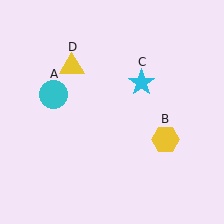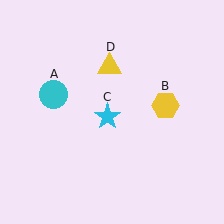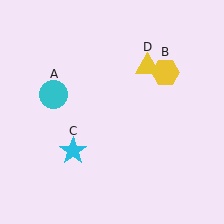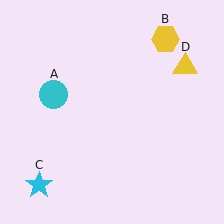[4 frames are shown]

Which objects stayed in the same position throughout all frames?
Cyan circle (object A) remained stationary.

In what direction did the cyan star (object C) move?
The cyan star (object C) moved down and to the left.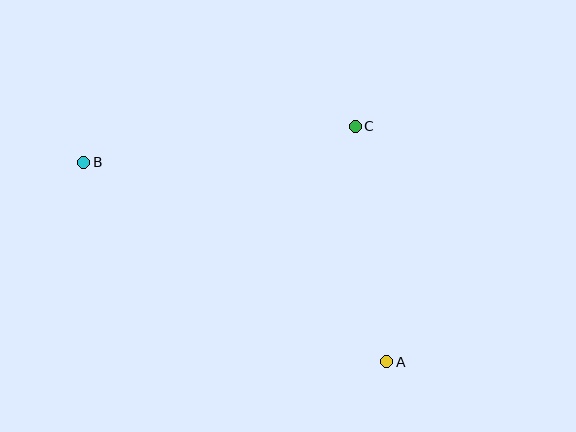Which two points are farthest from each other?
Points A and B are farthest from each other.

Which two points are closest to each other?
Points A and C are closest to each other.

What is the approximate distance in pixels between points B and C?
The distance between B and C is approximately 273 pixels.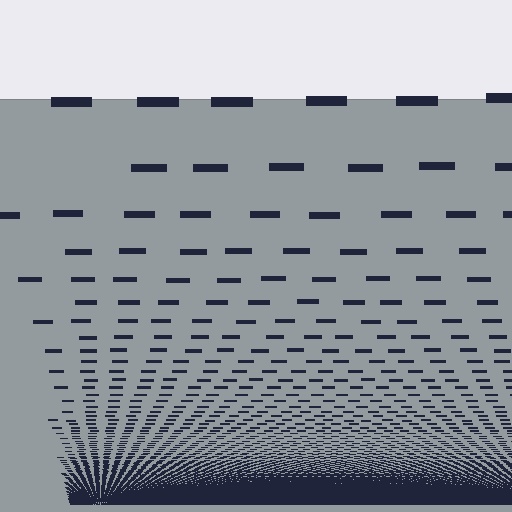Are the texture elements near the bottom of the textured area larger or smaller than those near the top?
Smaller. The gradient is inverted — elements near the bottom are smaller and denser.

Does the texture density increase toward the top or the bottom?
Density increases toward the bottom.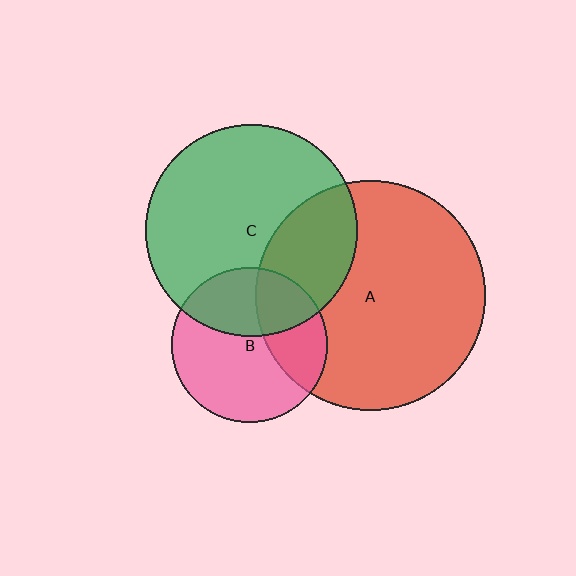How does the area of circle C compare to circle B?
Approximately 1.9 times.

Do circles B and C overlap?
Yes.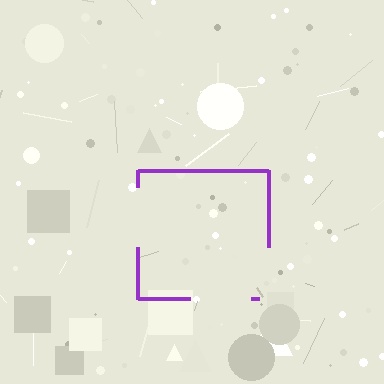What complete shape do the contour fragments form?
The contour fragments form a square.